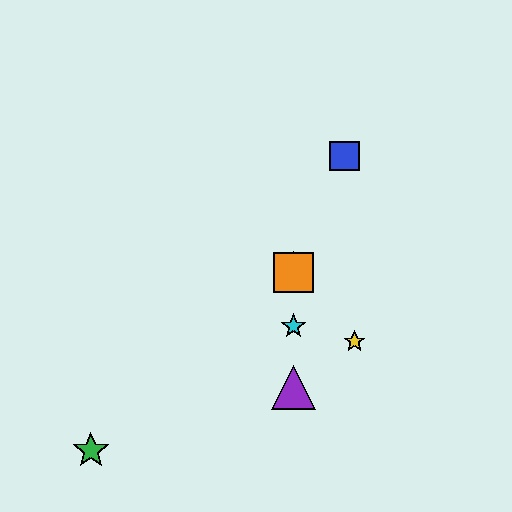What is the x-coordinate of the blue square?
The blue square is at x≈344.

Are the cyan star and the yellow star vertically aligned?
No, the cyan star is at x≈294 and the yellow star is at x≈354.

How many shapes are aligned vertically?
4 shapes (the red star, the purple triangle, the orange square, the cyan star) are aligned vertically.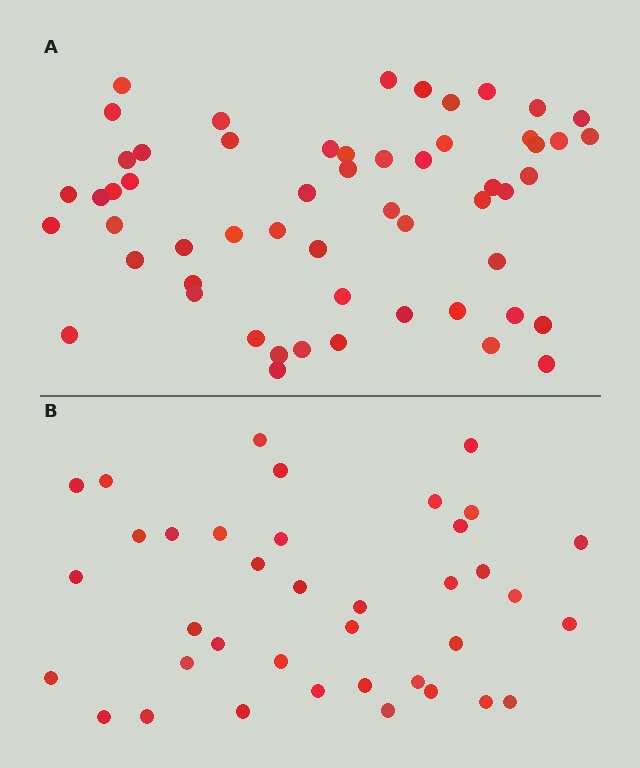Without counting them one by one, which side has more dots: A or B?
Region A (the top region) has more dots.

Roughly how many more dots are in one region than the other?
Region A has approximately 20 more dots than region B.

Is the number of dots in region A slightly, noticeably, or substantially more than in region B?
Region A has substantially more. The ratio is roughly 1.5 to 1.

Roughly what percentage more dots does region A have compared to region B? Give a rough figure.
About 45% more.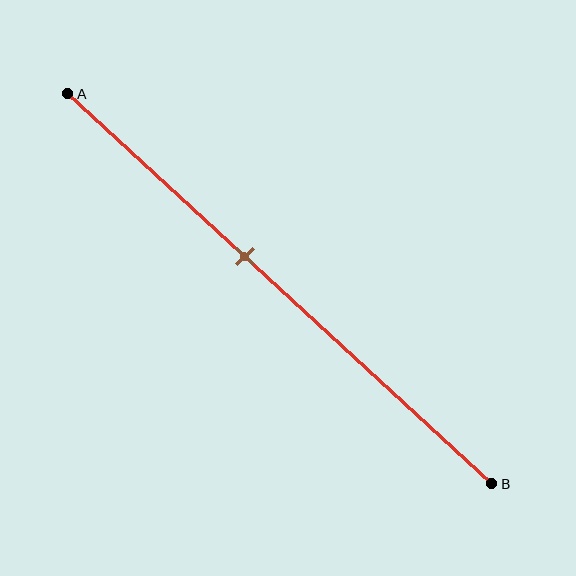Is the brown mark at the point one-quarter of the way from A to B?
No, the mark is at about 40% from A, not at the 25% one-quarter point.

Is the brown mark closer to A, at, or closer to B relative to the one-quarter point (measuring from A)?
The brown mark is closer to point B than the one-quarter point of segment AB.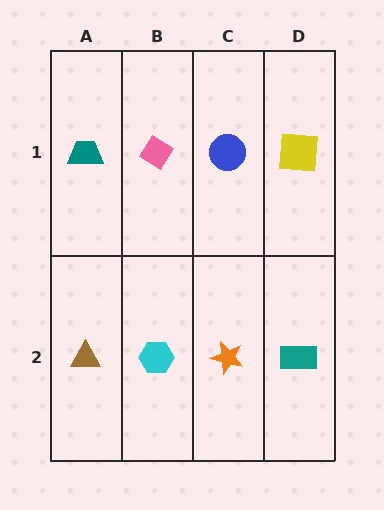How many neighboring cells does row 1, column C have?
3.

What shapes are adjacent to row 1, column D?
A teal rectangle (row 2, column D), a blue circle (row 1, column C).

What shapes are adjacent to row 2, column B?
A pink diamond (row 1, column B), a brown triangle (row 2, column A), an orange star (row 2, column C).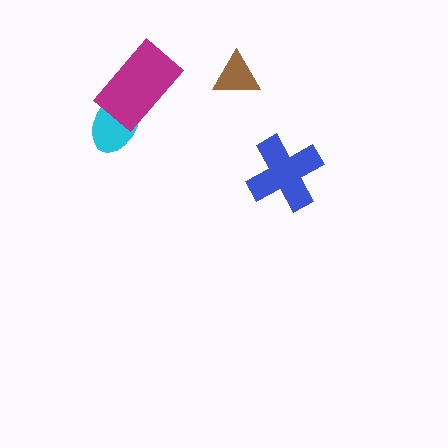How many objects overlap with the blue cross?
0 objects overlap with the blue cross.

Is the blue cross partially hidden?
No, no other shape covers it.